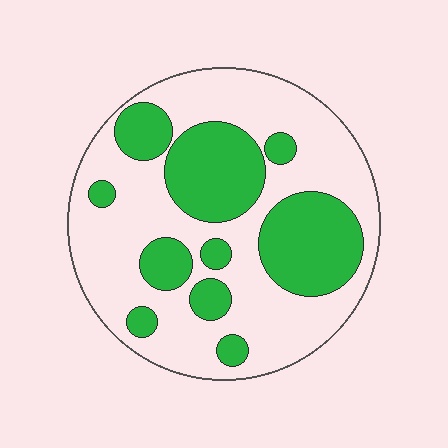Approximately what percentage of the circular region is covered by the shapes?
Approximately 35%.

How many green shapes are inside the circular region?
10.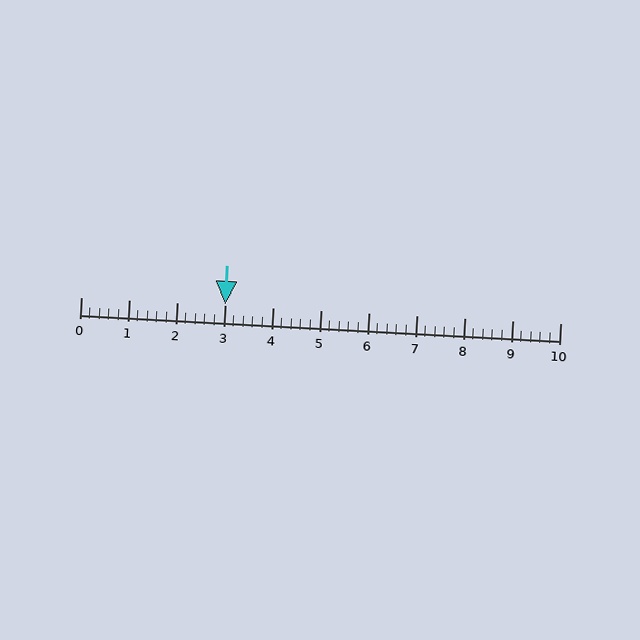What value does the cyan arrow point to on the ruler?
The cyan arrow points to approximately 3.0.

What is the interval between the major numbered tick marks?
The major tick marks are spaced 1 units apart.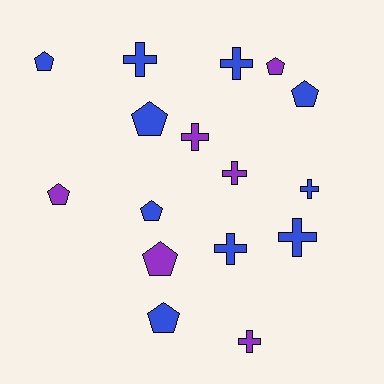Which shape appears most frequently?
Pentagon, with 8 objects.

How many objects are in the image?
There are 16 objects.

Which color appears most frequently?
Blue, with 10 objects.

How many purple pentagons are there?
There are 3 purple pentagons.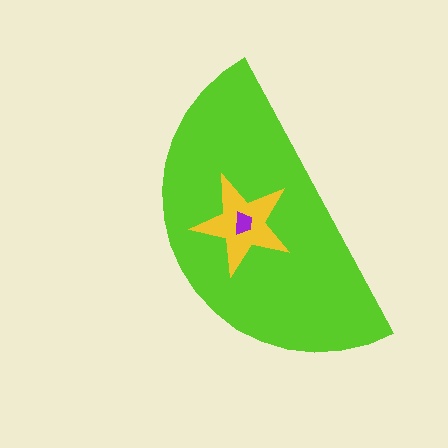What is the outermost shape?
The lime semicircle.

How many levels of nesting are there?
3.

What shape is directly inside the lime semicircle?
The yellow star.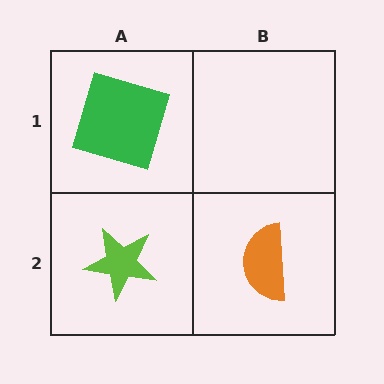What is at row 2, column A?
A lime star.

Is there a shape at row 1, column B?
No, that cell is empty.